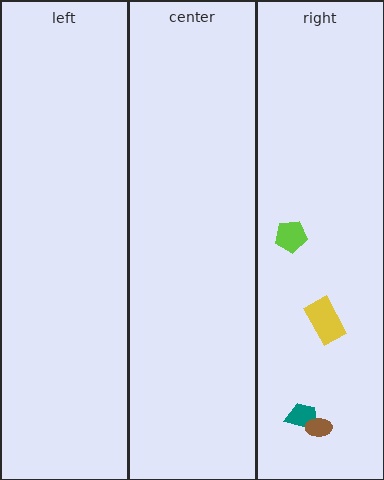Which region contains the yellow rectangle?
The right region.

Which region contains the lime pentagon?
The right region.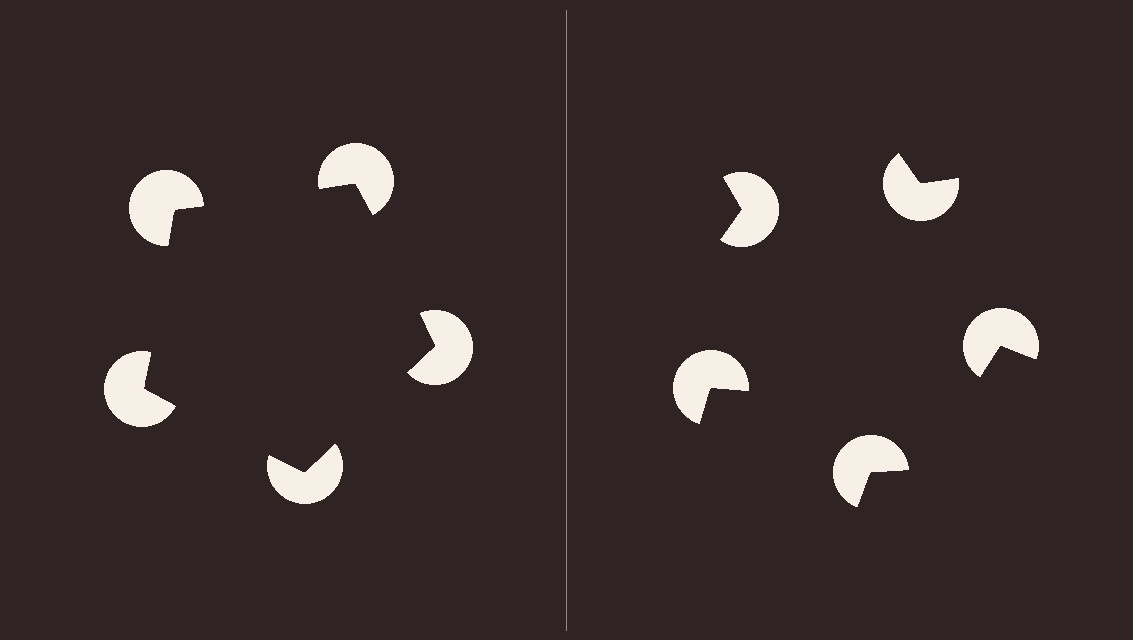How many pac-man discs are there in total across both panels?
10 — 5 on each side.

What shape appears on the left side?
An illusory pentagon.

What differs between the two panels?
The pac-man discs are positioned identically on both sides; only the wedge orientations differ. On the left they align to a pentagon; on the right they are misaligned.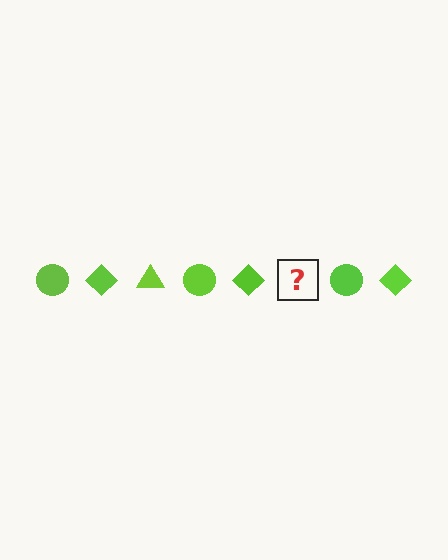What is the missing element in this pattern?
The missing element is a lime triangle.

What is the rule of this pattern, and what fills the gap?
The rule is that the pattern cycles through circle, diamond, triangle shapes in lime. The gap should be filled with a lime triangle.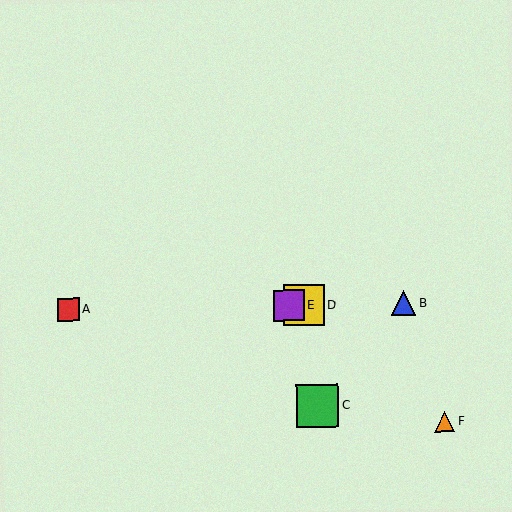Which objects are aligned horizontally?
Objects A, B, D, E are aligned horizontally.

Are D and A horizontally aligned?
Yes, both are at y≈305.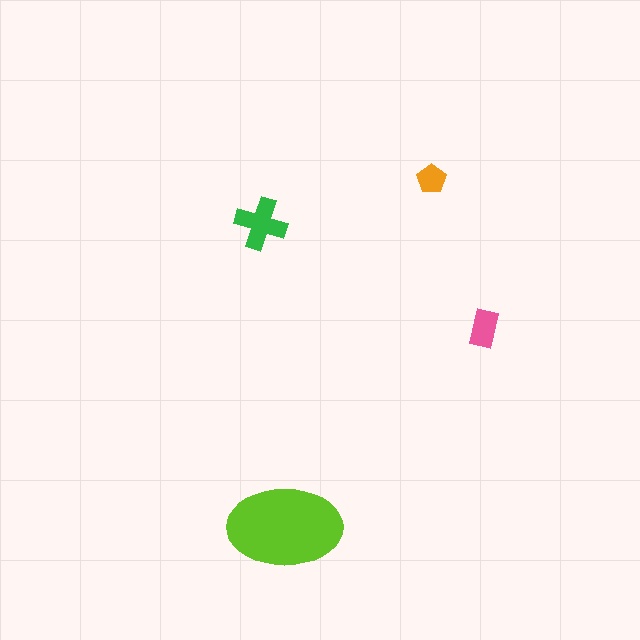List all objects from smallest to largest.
The orange pentagon, the pink rectangle, the green cross, the lime ellipse.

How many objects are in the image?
There are 4 objects in the image.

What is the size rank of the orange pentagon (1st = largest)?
4th.